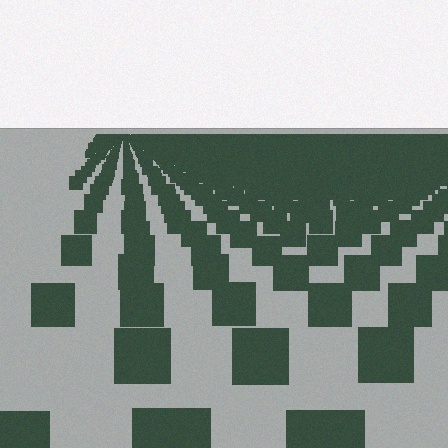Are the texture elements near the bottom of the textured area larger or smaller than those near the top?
Larger. Near the bottom, elements are closer to the viewer and appear at a bigger on-screen size.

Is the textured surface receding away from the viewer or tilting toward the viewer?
The surface is receding away from the viewer. Texture elements get smaller and denser toward the top.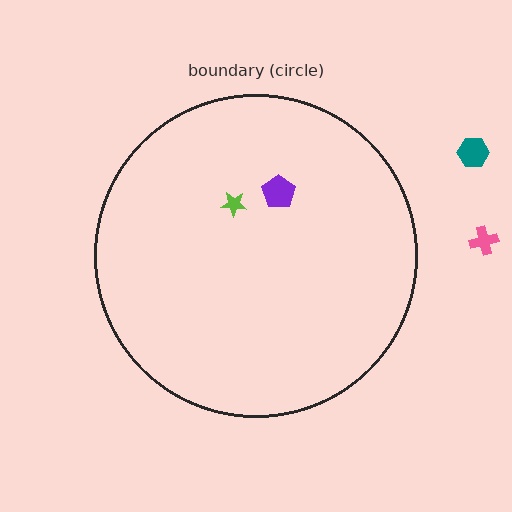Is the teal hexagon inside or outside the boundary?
Outside.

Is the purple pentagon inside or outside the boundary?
Inside.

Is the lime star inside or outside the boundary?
Inside.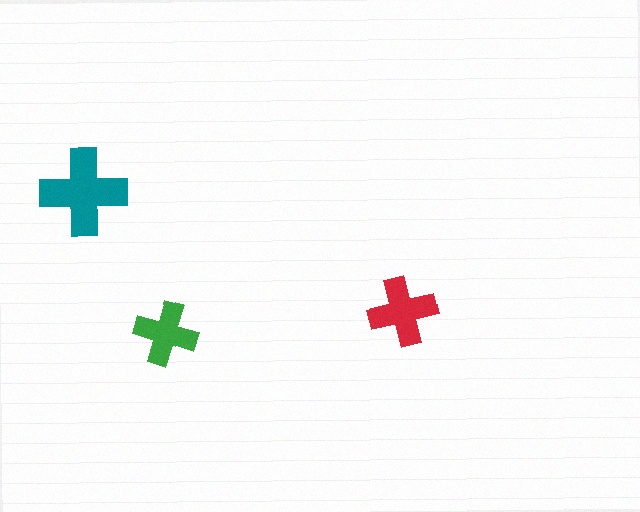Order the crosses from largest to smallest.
the teal one, the red one, the green one.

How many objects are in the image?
There are 3 objects in the image.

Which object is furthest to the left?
The teal cross is leftmost.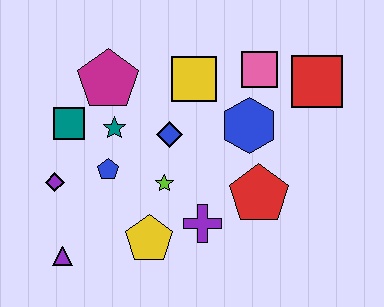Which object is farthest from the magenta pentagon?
The red square is farthest from the magenta pentagon.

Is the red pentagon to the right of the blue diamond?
Yes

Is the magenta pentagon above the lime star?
Yes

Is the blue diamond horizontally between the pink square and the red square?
No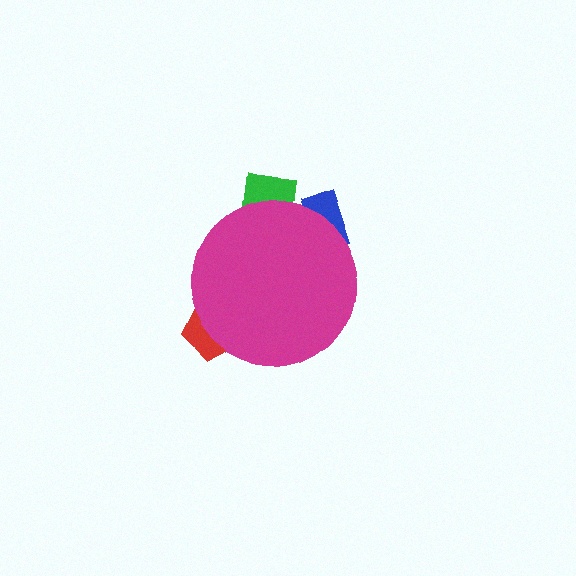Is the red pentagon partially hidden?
Yes, the red pentagon is partially hidden behind the magenta circle.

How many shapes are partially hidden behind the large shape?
3 shapes are partially hidden.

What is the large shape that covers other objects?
A magenta circle.